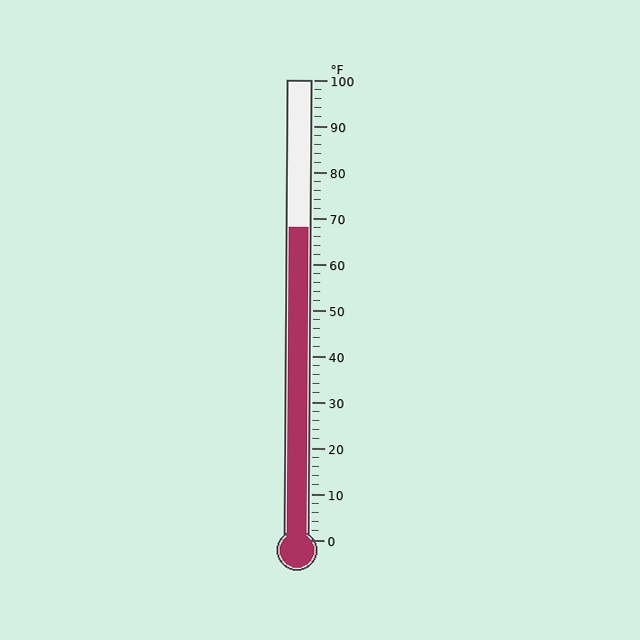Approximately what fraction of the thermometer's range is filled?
The thermometer is filled to approximately 70% of its range.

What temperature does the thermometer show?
The thermometer shows approximately 68°F.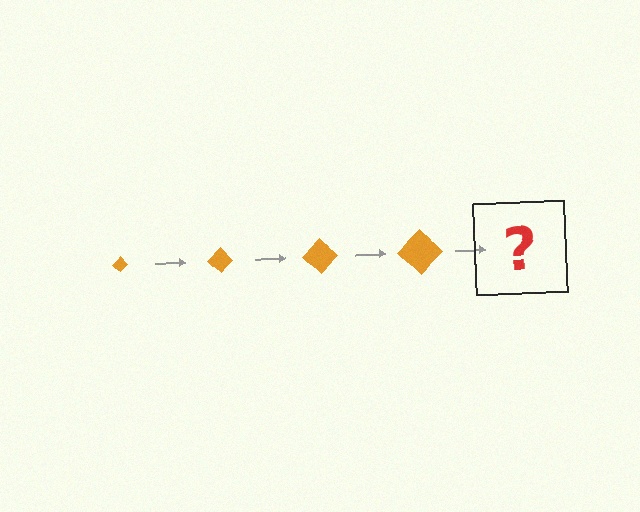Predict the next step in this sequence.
The next step is an orange diamond, larger than the previous one.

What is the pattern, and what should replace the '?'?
The pattern is that the diamond gets progressively larger each step. The '?' should be an orange diamond, larger than the previous one.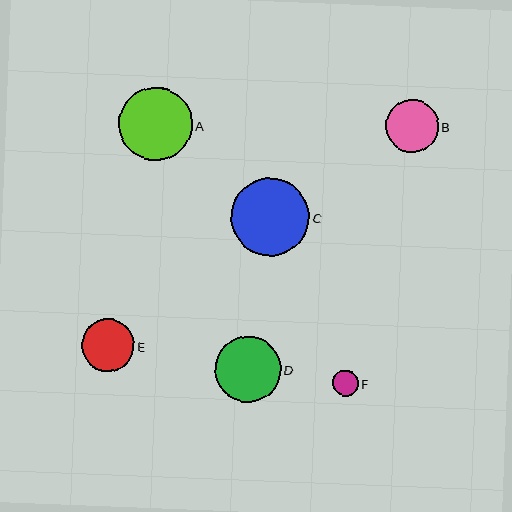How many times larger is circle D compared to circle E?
Circle D is approximately 1.3 times the size of circle E.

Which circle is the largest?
Circle C is the largest with a size of approximately 78 pixels.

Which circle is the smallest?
Circle F is the smallest with a size of approximately 26 pixels.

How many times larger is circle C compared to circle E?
Circle C is approximately 1.5 times the size of circle E.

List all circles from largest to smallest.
From largest to smallest: C, A, D, B, E, F.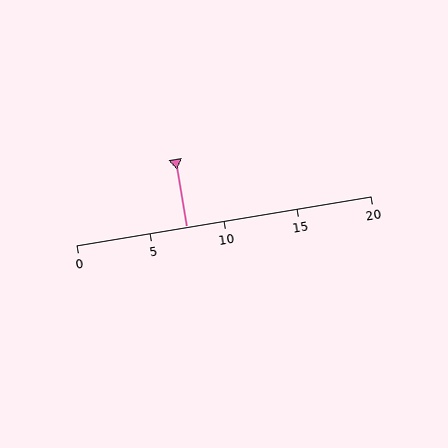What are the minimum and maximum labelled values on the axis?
The axis runs from 0 to 20.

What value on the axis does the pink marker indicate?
The marker indicates approximately 7.5.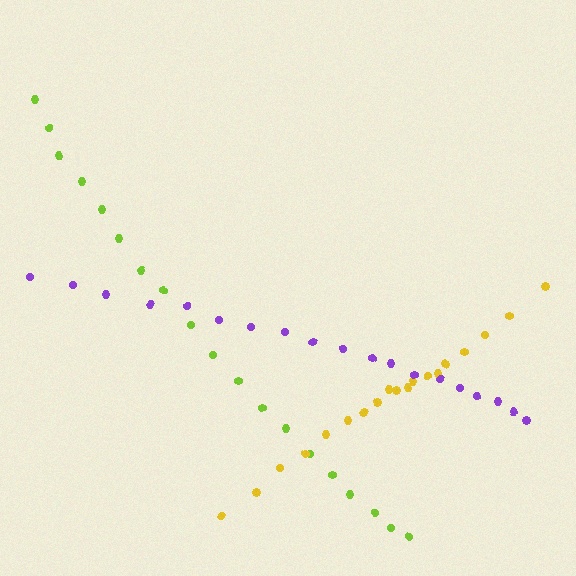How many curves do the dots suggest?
There are 3 distinct paths.